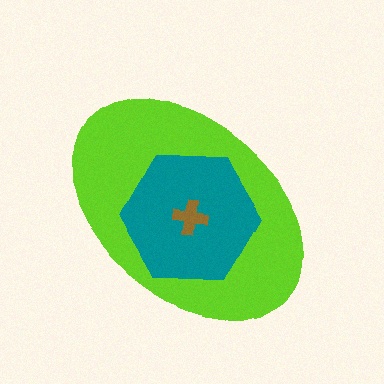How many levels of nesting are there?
3.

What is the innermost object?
The brown cross.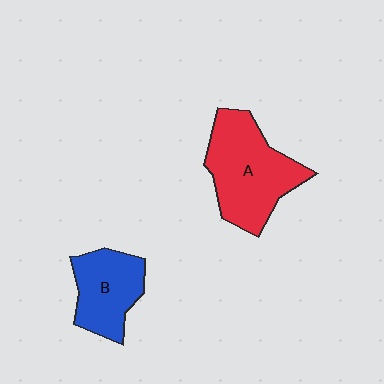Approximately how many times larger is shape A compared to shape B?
Approximately 1.5 times.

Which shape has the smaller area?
Shape B (blue).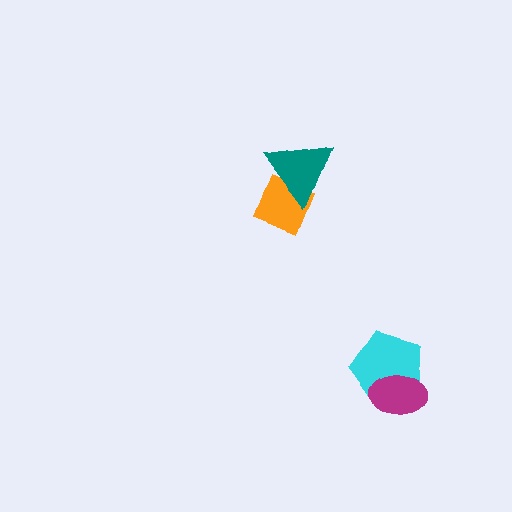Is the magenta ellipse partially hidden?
No, no other shape covers it.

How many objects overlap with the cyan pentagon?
1 object overlaps with the cyan pentagon.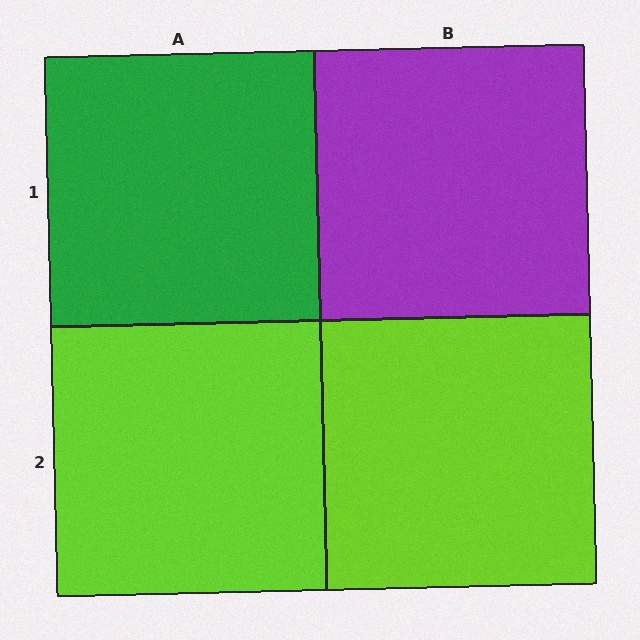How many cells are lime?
2 cells are lime.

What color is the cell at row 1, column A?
Green.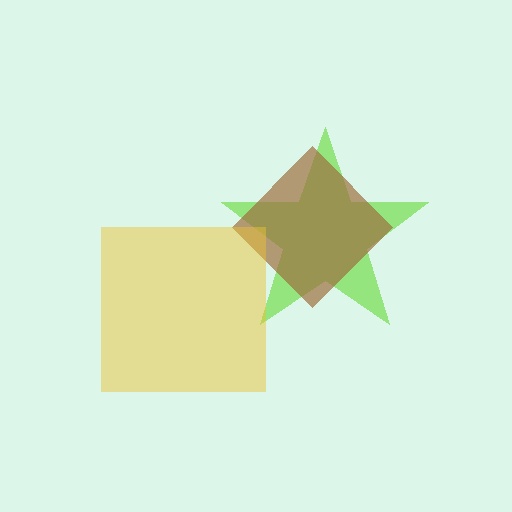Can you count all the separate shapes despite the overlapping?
Yes, there are 3 separate shapes.